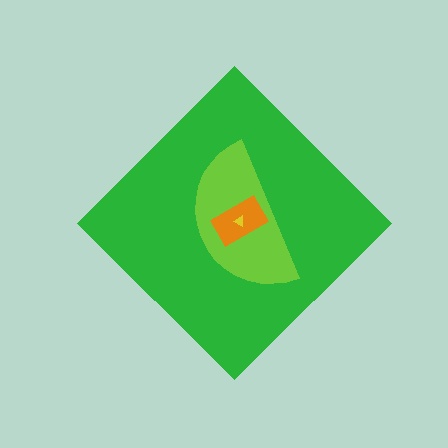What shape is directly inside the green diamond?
The lime semicircle.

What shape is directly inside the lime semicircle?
The orange rectangle.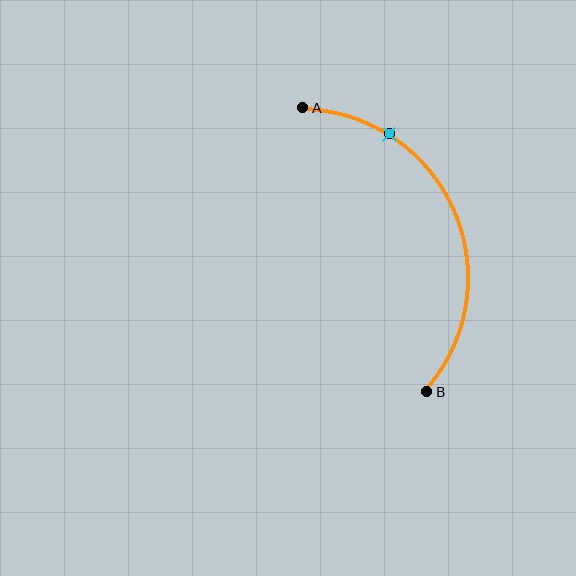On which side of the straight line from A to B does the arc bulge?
The arc bulges to the right of the straight line connecting A and B.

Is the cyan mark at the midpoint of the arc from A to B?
No. The cyan mark lies on the arc but is closer to endpoint A. The arc midpoint would be at the point on the curve equidistant along the arc from both A and B.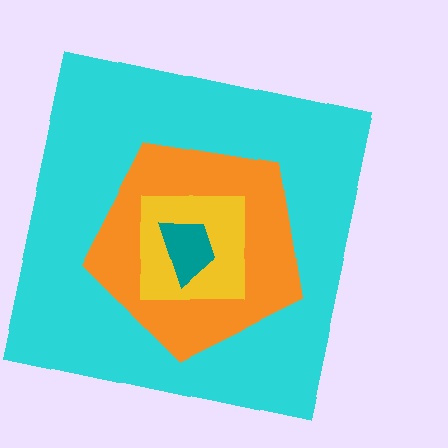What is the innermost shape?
The teal trapezoid.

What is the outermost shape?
The cyan square.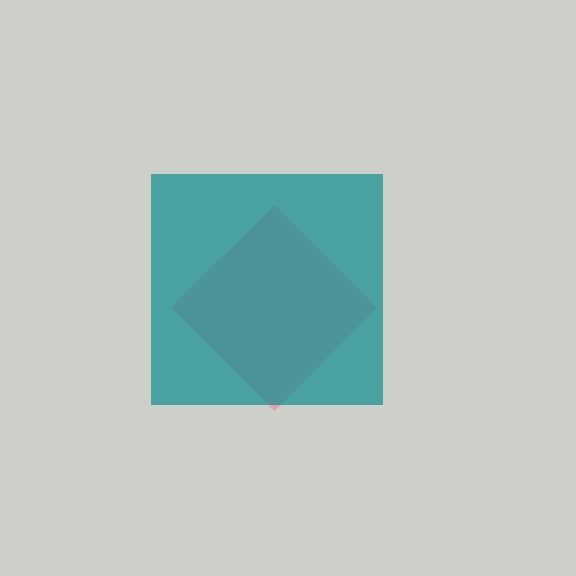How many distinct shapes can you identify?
There are 2 distinct shapes: a pink diamond, a teal square.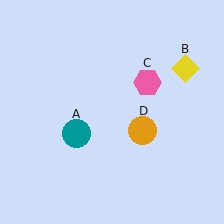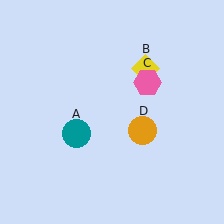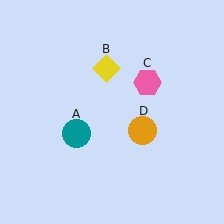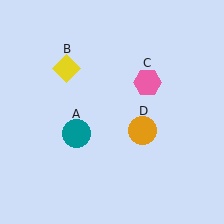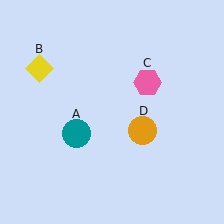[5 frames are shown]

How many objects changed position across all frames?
1 object changed position: yellow diamond (object B).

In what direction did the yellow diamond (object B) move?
The yellow diamond (object B) moved left.